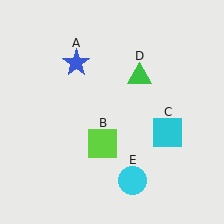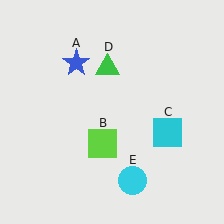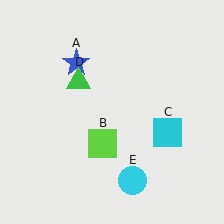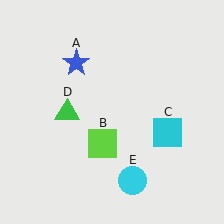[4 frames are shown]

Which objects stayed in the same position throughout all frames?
Blue star (object A) and lime square (object B) and cyan square (object C) and cyan circle (object E) remained stationary.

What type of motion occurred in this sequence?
The green triangle (object D) rotated counterclockwise around the center of the scene.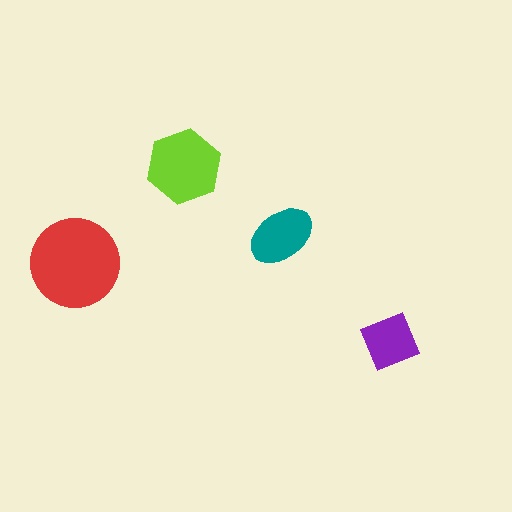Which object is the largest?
The red circle.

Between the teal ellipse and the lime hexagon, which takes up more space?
The lime hexagon.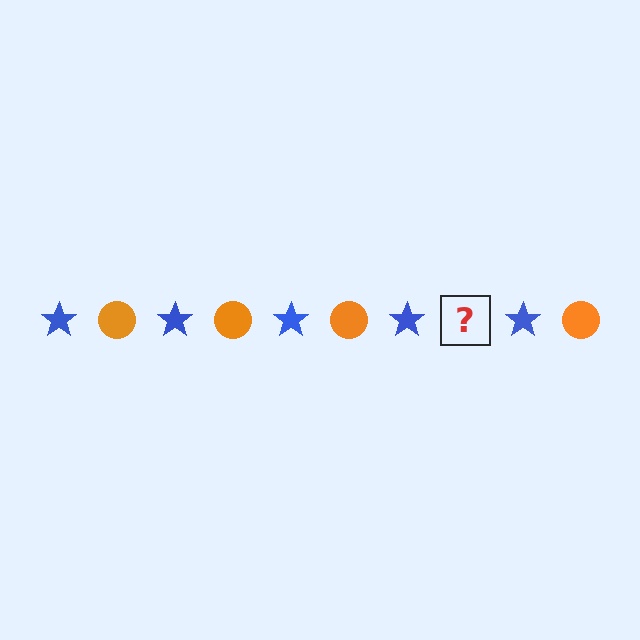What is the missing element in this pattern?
The missing element is an orange circle.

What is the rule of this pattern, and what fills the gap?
The rule is that the pattern alternates between blue star and orange circle. The gap should be filled with an orange circle.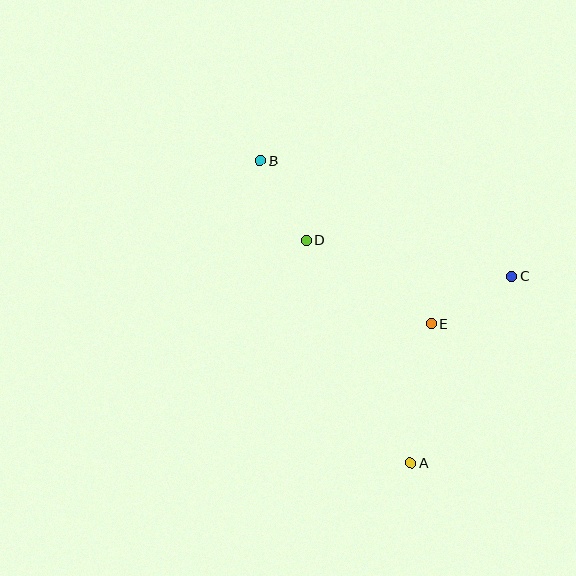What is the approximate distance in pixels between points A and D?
The distance between A and D is approximately 246 pixels.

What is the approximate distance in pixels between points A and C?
The distance between A and C is approximately 212 pixels.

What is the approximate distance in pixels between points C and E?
The distance between C and E is approximately 94 pixels.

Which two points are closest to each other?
Points B and D are closest to each other.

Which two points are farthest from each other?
Points A and B are farthest from each other.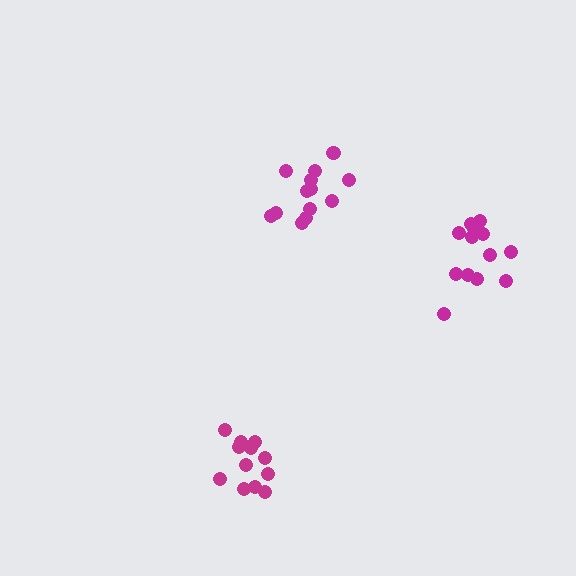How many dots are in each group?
Group 1: 13 dots, Group 2: 13 dots, Group 3: 12 dots (38 total).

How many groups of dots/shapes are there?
There are 3 groups.